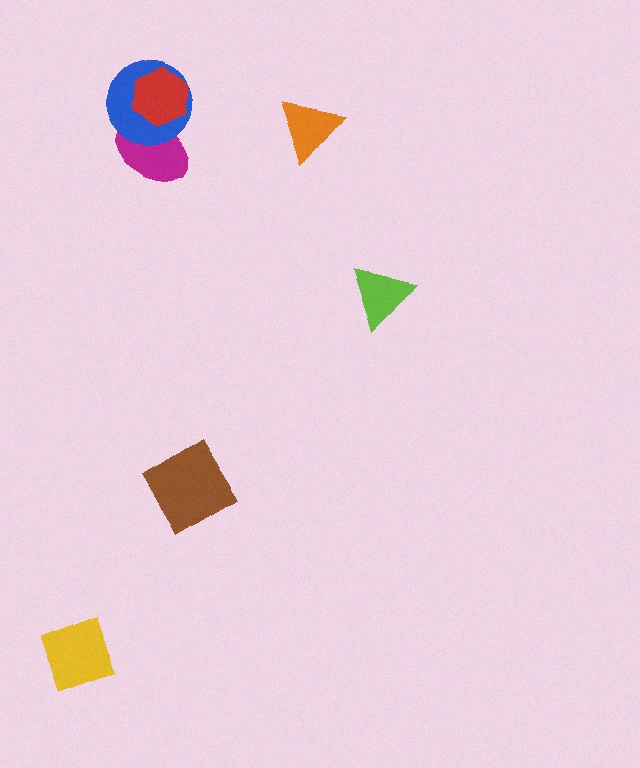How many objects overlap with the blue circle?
2 objects overlap with the blue circle.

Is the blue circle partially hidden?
Yes, it is partially covered by another shape.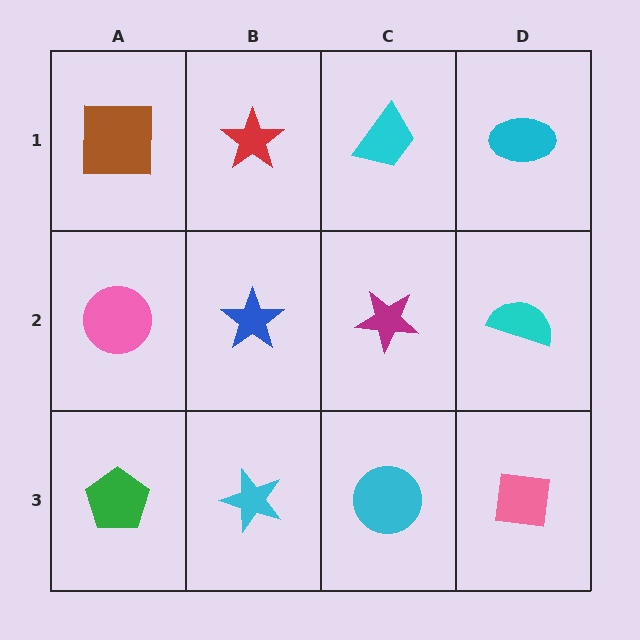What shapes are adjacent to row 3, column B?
A blue star (row 2, column B), a green pentagon (row 3, column A), a cyan circle (row 3, column C).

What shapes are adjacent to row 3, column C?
A magenta star (row 2, column C), a cyan star (row 3, column B), a pink square (row 3, column D).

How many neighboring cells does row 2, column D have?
3.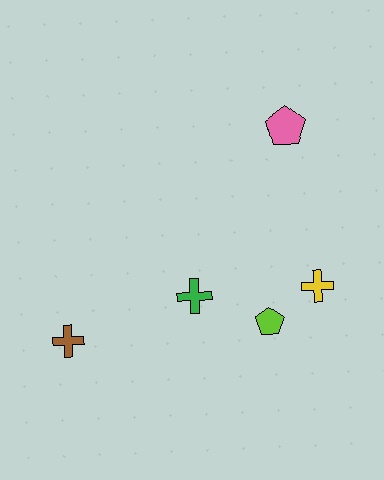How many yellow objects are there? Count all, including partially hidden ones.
There is 1 yellow object.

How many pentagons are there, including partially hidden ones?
There are 2 pentagons.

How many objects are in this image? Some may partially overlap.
There are 5 objects.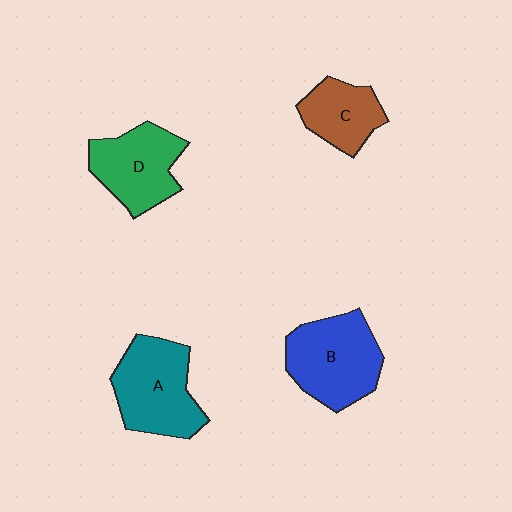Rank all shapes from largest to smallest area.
From largest to smallest: B (blue), A (teal), D (green), C (brown).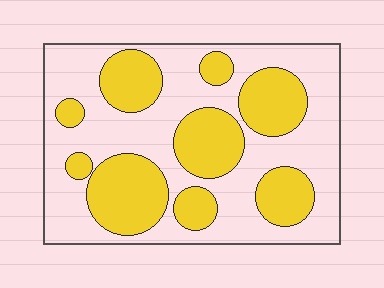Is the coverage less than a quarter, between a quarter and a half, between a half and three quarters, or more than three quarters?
Between a quarter and a half.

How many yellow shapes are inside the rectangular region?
9.